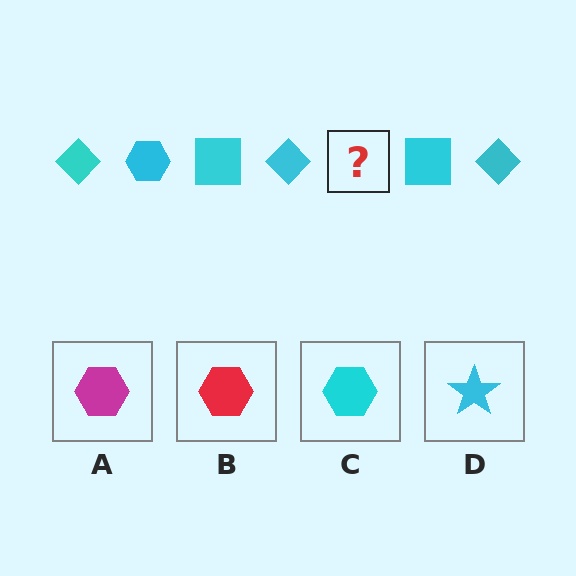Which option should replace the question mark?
Option C.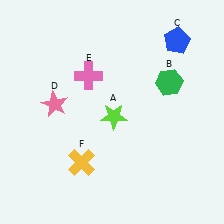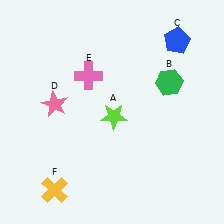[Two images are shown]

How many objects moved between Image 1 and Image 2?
1 object moved between the two images.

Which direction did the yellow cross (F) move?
The yellow cross (F) moved down.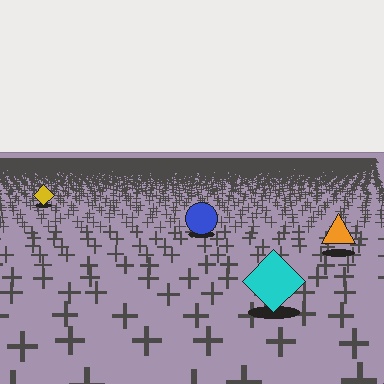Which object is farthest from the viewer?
The yellow diamond is farthest from the viewer. It appears smaller and the ground texture around it is denser.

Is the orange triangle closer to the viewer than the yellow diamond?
Yes. The orange triangle is closer — you can tell from the texture gradient: the ground texture is coarser near it.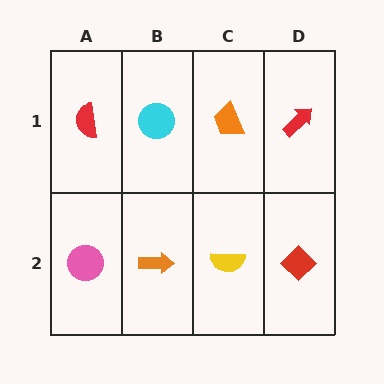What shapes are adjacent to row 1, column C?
A yellow semicircle (row 2, column C), a cyan circle (row 1, column B), a red arrow (row 1, column D).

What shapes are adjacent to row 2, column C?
An orange trapezoid (row 1, column C), an orange arrow (row 2, column B), a red diamond (row 2, column D).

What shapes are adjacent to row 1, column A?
A pink circle (row 2, column A), a cyan circle (row 1, column B).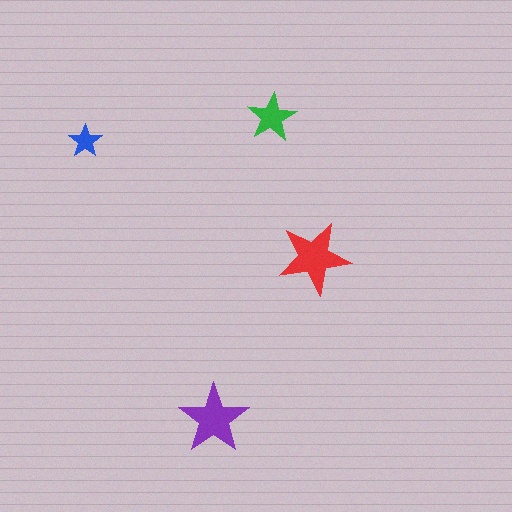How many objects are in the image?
There are 4 objects in the image.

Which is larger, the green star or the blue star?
The green one.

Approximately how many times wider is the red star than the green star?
About 1.5 times wider.